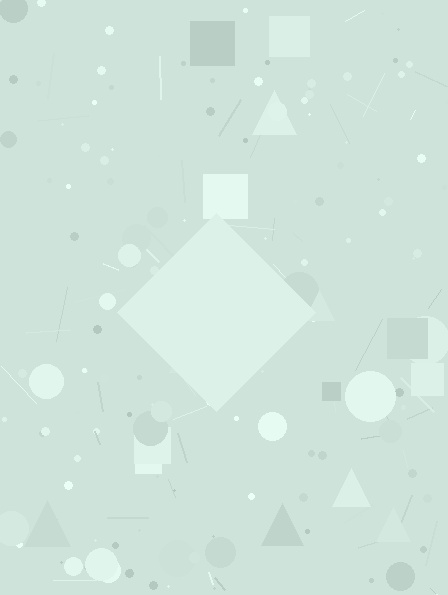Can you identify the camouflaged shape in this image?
The camouflaged shape is a diamond.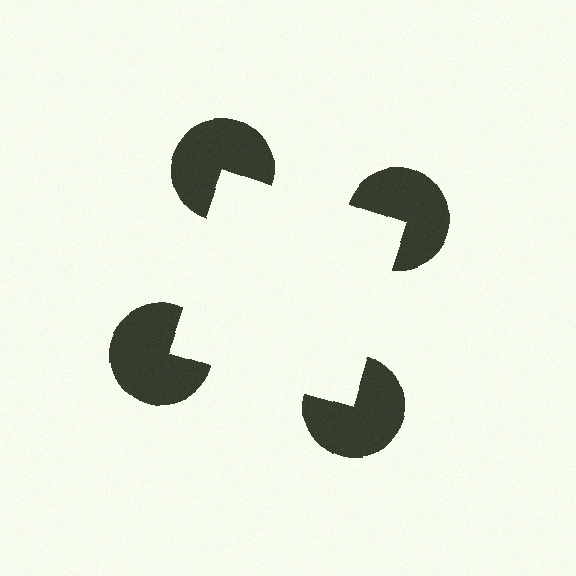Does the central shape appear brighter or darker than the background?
It typically appears slightly brighter than the background, even though no actual brightness change is drawn.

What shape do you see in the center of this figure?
An illusory square — its edges are inferred from the aligned wedge cuts in the pac-man discs, not physically drawn.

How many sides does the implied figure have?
4 sides.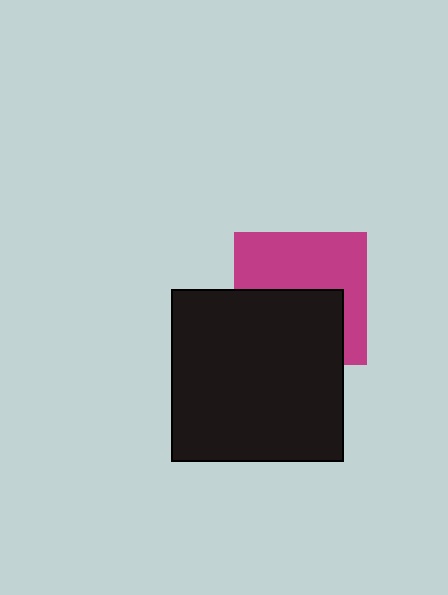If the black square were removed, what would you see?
You would see the complete magenta square.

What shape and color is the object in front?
The object in front is a black square.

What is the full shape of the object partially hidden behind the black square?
The partially hidden object is a magenta square.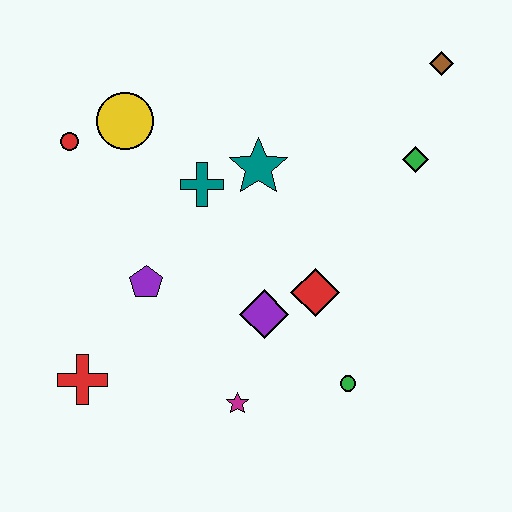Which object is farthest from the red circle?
The brown diamond is farthest from the red circle.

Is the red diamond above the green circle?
Yes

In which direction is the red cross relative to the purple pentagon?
The red cross is below the purple pentagon.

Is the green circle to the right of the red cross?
Yes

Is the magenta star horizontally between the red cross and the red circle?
No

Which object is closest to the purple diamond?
The red diamond is closest to the purple diamond.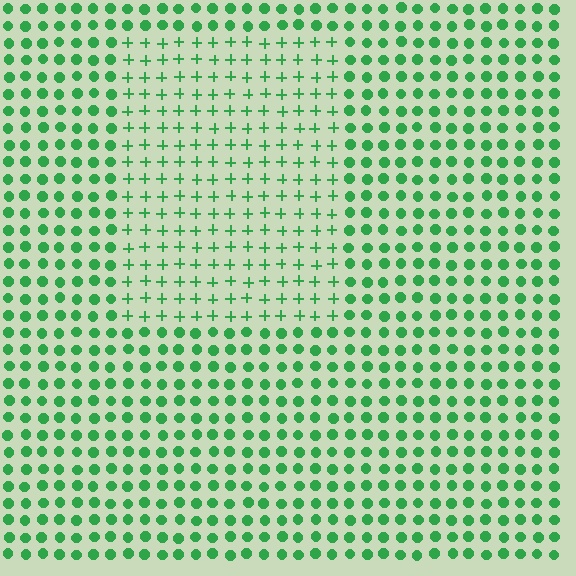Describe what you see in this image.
The image is filled with small green elements arranged in a uniform grid. A rectangle-shaped region contains plus signs, while the surrounding area contains circles. The boundary is defined purely by the change in element shape.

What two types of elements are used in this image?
The image uses plus signs inside the rectangle region and circles outside it.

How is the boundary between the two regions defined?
The boundary is defined by a change in element shape: plus signs inside vs. circles outside. All elements share the same color and spacing.